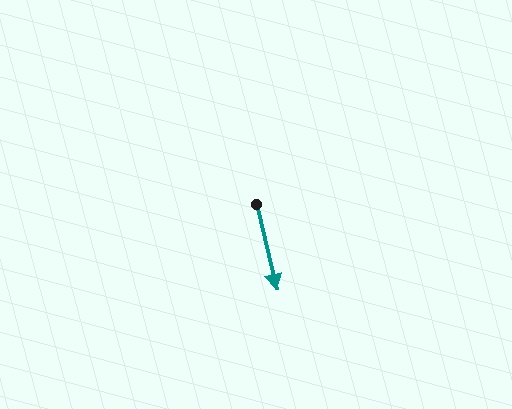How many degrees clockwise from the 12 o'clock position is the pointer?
Approximately 167 degrees.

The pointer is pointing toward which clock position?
Roughly 6 o'clock.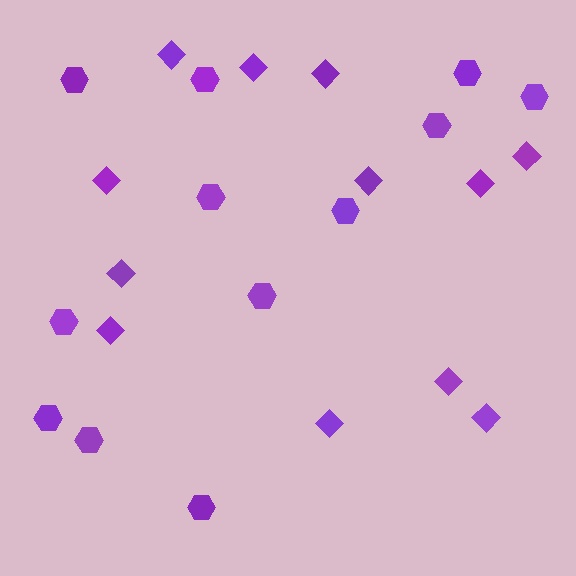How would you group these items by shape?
There are 2 groups: one group of diamonds (12) and one group of hexagons (12).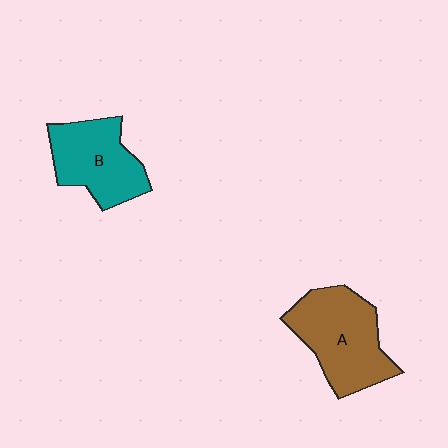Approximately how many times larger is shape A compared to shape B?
Approximately 1.2 times.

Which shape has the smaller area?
Shape B (teal).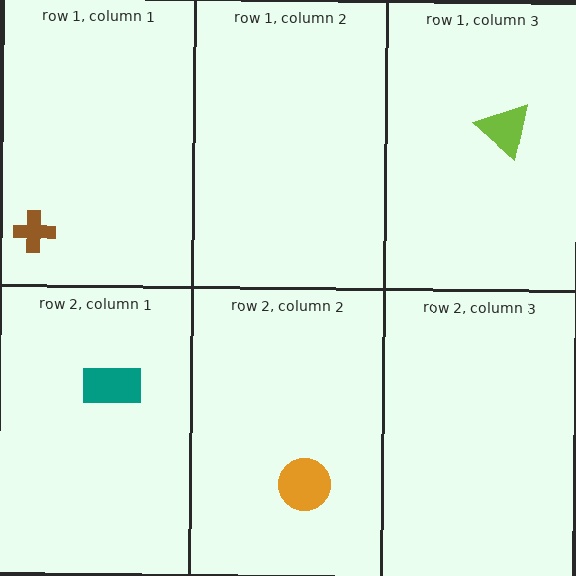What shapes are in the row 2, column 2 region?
The orange circle.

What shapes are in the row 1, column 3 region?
The lime triangle.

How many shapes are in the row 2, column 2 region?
1.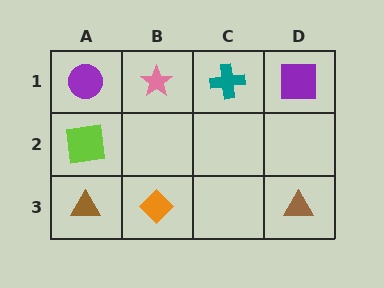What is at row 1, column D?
A purple square.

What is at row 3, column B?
An orange diamond.